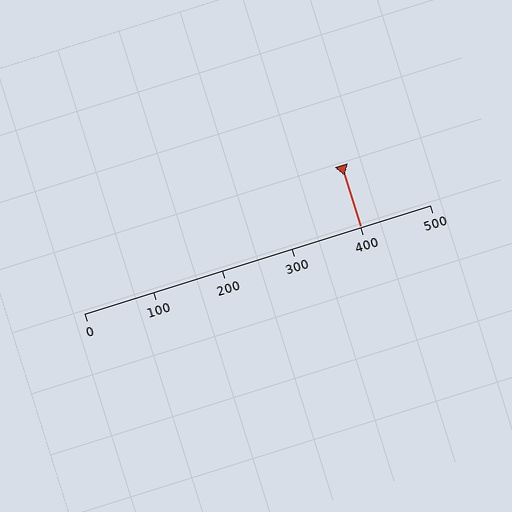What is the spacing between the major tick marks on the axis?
The major ticks are spaced 100 apart.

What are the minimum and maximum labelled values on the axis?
The axis runs from 0 to 500.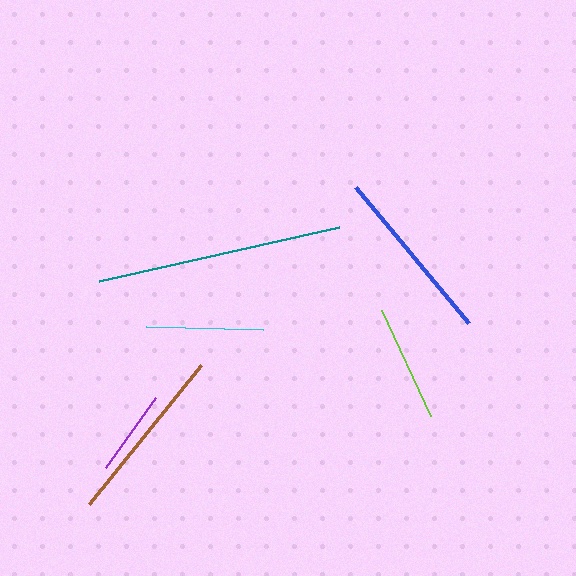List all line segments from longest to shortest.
From longest to shortest: teal, brown, blue, cyan, lime, purple.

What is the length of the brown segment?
The brown segment is approximately 178 pixels long.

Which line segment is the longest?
The teal line is the longest at approximately 246 pixels.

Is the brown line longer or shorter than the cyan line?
The brown line is longer than the cyan line.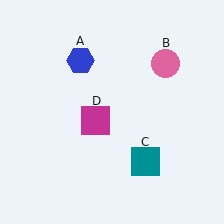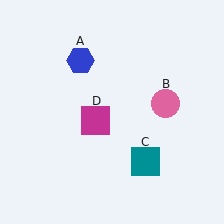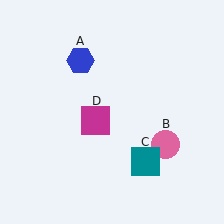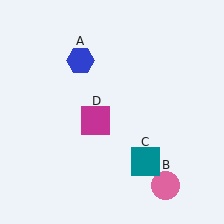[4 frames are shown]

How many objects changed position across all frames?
1 object changed position: pink circle (object B).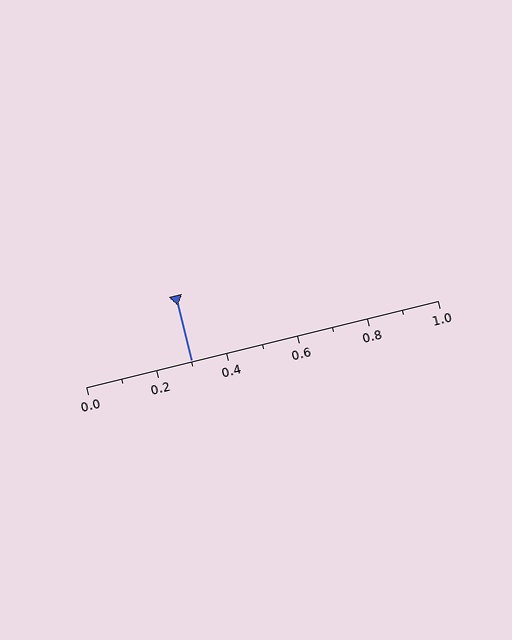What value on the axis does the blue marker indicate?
The marker indicates approximately 0.3.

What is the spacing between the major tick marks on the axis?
The major ticks are spaced 0.2 apart.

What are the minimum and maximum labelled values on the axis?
The axis runs from 0.0 to 1.0.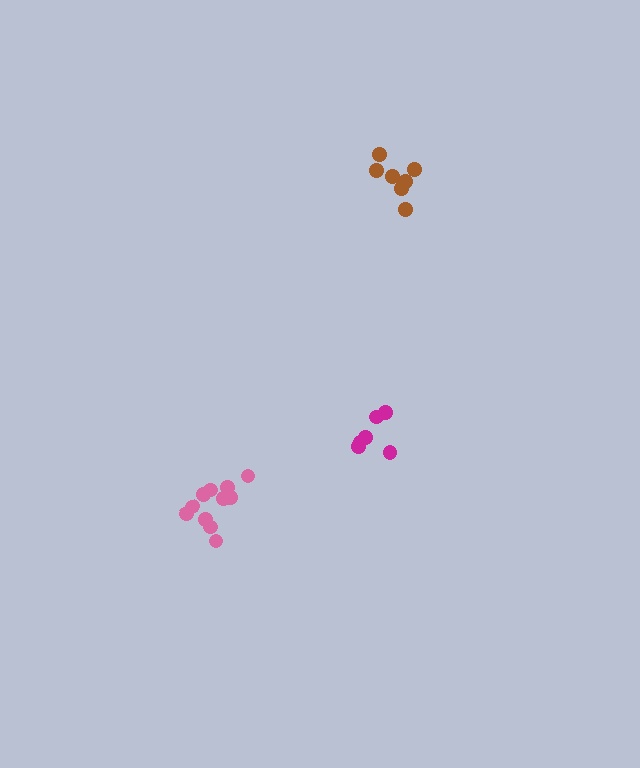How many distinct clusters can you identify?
There are 3 distinct clusters.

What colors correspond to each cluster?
The clusters are colored: magenta, pink, brown.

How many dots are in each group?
Group 1: 6 dots, Group 2: 11 dots, Group 3: 7 dots (24 total).